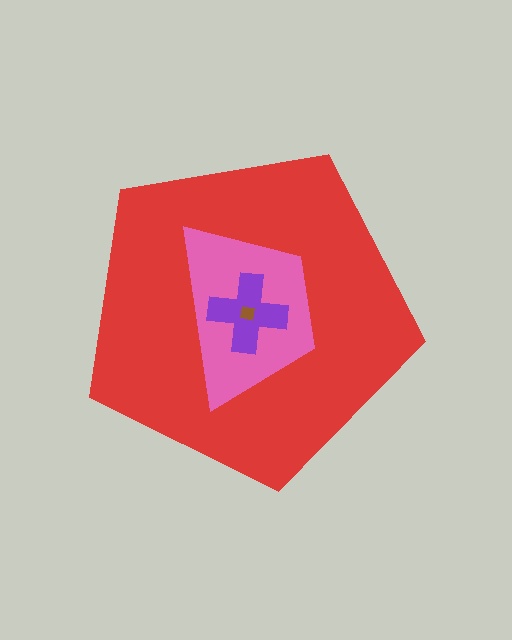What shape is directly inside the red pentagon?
The pink trapezoid.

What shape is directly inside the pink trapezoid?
The purple cross.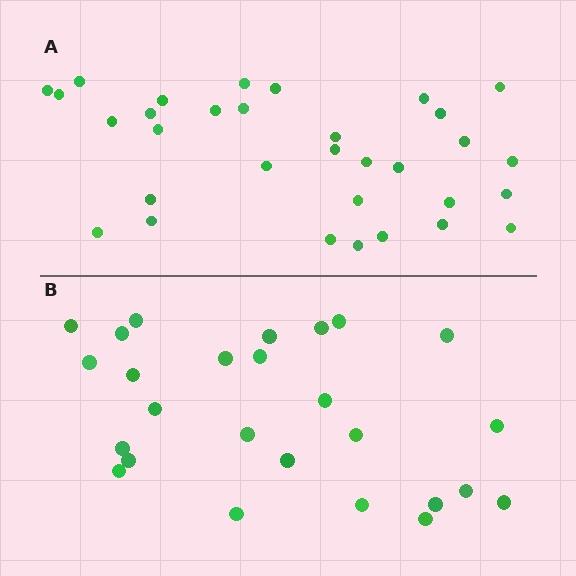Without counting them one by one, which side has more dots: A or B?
Region A (the top region) has more dots.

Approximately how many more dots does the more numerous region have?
Region A has about 6 more dots than region B.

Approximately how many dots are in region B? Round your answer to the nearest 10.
About 30 dots. (The exact count is 26, which rounds to 30.)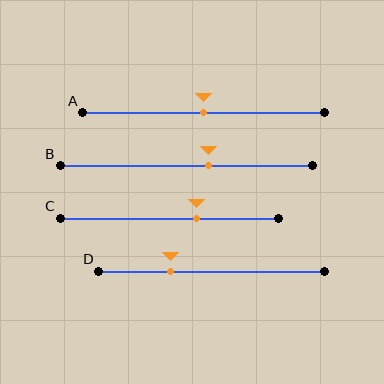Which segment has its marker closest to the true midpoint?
Segment A has its marker closest to the true midpoint.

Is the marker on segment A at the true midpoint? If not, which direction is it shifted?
Yes, the marker on segment A is at the true midpoint.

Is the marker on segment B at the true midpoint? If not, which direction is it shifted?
No, the marker on segment B is shifted to the right by about 9% of the segment length.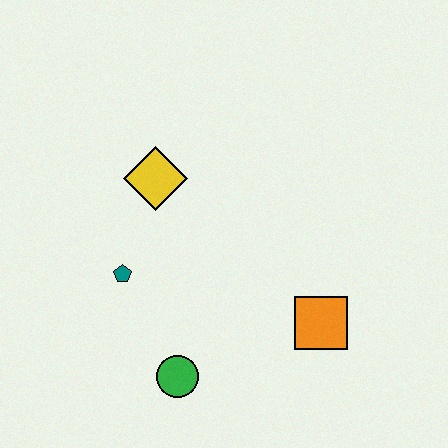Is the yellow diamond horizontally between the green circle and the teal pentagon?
Yes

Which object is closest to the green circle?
The teal pentagon is closest to the green circle.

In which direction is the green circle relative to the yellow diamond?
The green circle is below the yellow diamond.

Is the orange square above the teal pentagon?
No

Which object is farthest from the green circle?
The yellow diamond is farthest from the green circle.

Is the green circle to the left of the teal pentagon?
No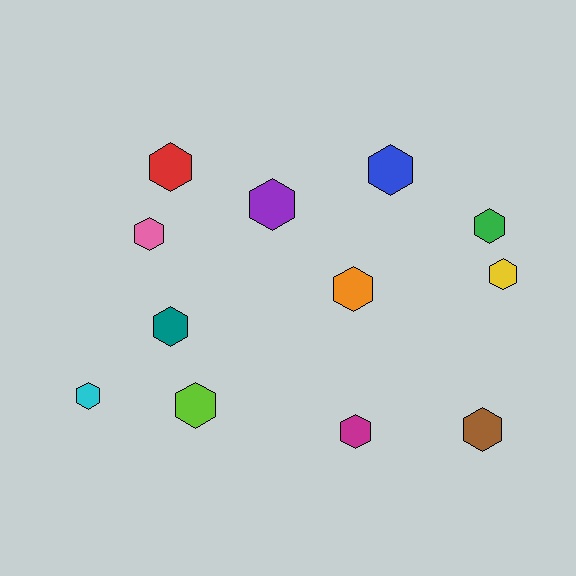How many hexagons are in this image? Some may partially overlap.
There are 12 hexagons.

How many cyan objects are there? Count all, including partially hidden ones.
There is 1 cyan object.